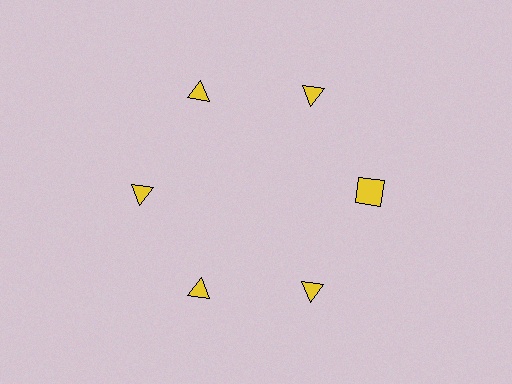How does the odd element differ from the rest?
It has a different shape: square instead of triangle.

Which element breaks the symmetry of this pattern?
The yellow square at roughly the 3 o'clock position breaks the symmetry. All other shapes are yellow triangles.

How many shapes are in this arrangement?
There are 6 shapes arranged in a ring pattern.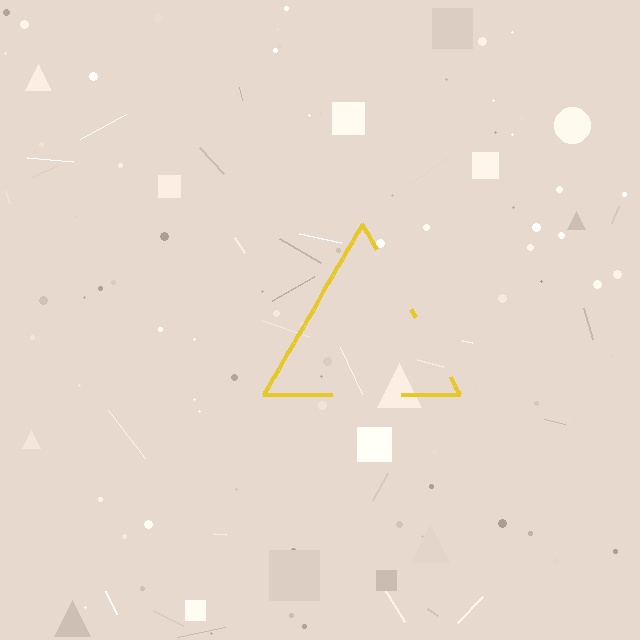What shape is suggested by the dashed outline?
The dashed outline suggests a triangle.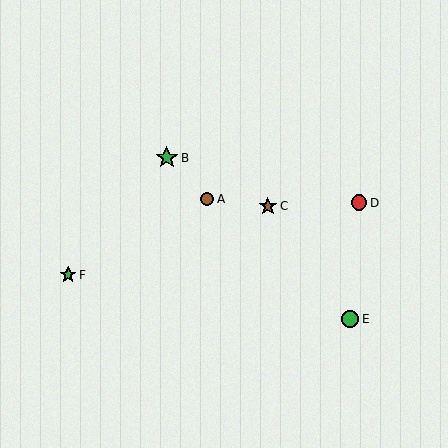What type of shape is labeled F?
Shape F is a green star.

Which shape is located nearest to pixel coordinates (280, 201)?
The brown star (labeled C) at (268, 206) is nearest to that location.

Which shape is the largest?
The green star (labeled B) is the largest.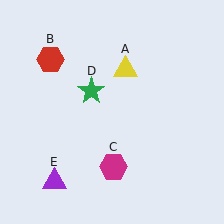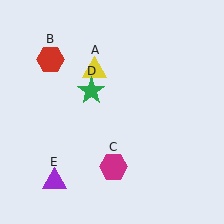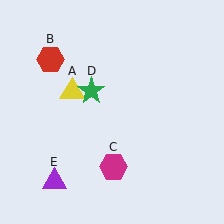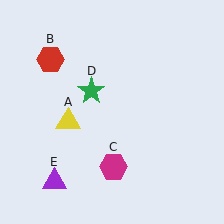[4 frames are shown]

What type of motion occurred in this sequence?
The yellow triangle (object A) rotated counterclockwise around the center of the scene.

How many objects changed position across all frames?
1 object changed position: yellow triangle (object A).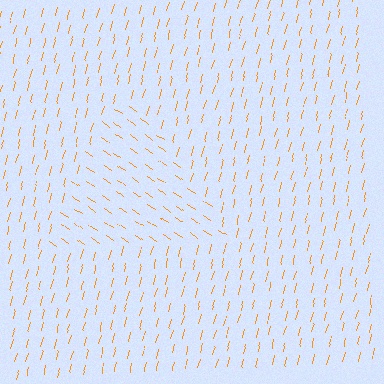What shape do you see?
I see a triangle.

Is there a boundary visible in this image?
Yes, there is a texture boundary formed by a change in line orientation.